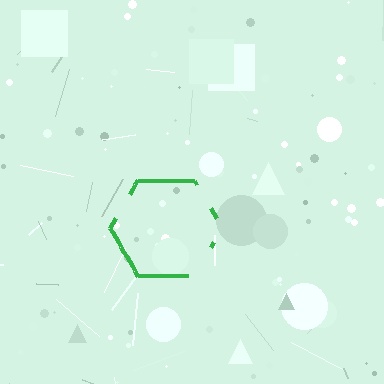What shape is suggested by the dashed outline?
The dashed outline suggests a hexagon.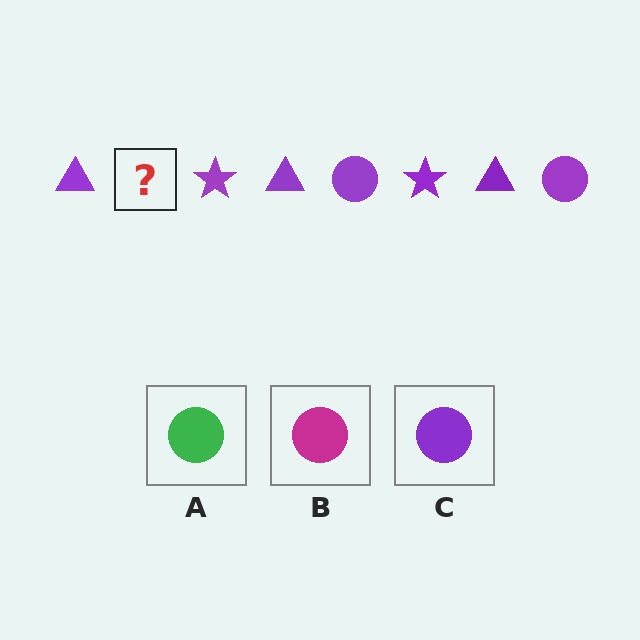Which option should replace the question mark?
Option C.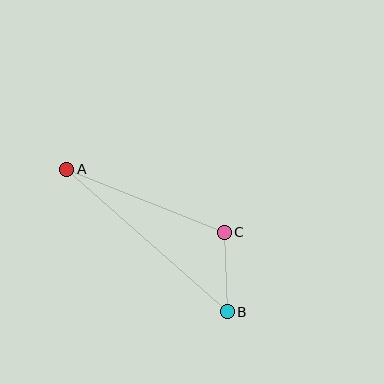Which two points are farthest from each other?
Points A and B are farthest from each other.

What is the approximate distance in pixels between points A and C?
The distance between A and C is approximately 169 pixels.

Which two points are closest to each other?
Points B and C are closest to each other.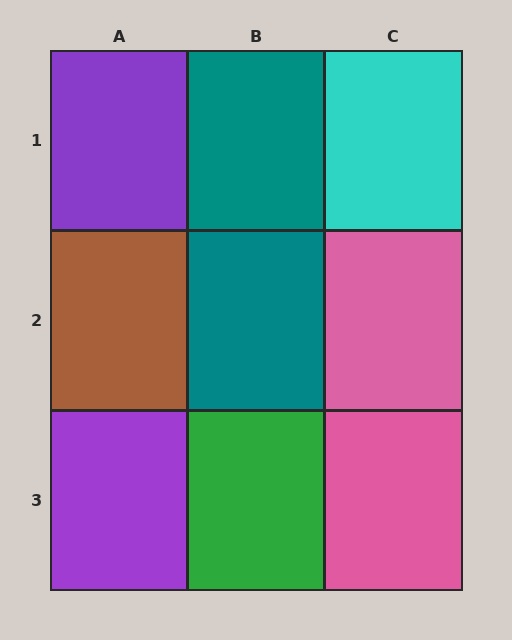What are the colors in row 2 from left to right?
Brown, teal, pink.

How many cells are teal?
2 cells are teal.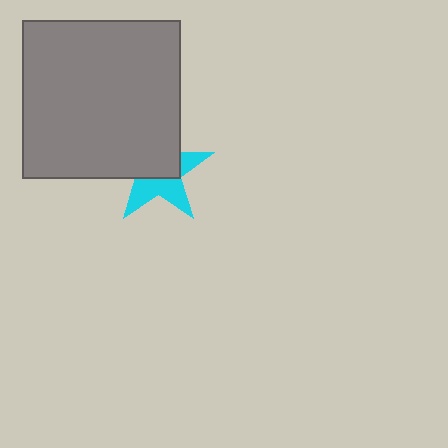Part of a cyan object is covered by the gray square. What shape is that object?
It is a star.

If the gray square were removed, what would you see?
You would see the complete cyan star.